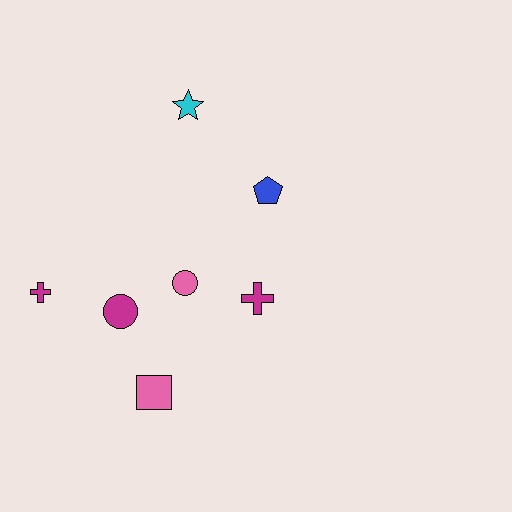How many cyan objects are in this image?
There is 1 cyan object.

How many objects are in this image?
There are 7 objects.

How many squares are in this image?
There is 1 square.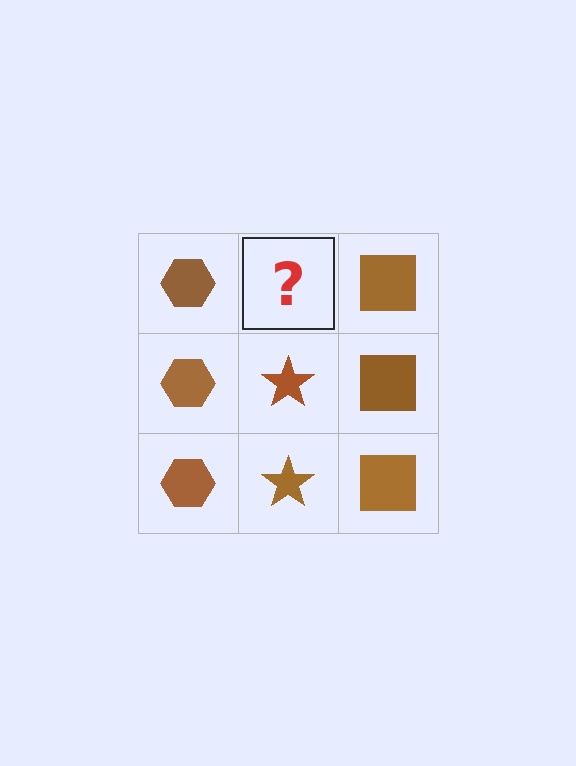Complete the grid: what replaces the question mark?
The question mark should be replaced with a brown star.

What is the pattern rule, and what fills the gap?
The rule is that each column has a consistent shape. The gap should be filled with a brown star.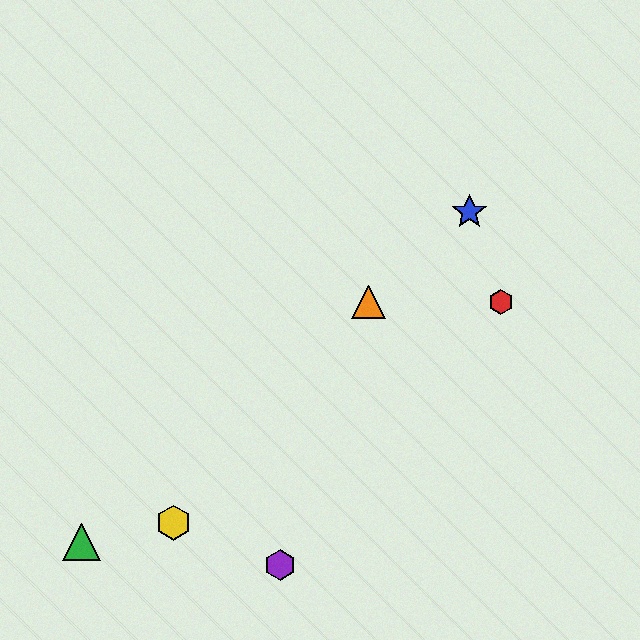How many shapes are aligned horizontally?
2 shapes (the red hexagon, the orange triangle) are aligned horizontally.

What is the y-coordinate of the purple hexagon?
The purple hexagon is at y≈565.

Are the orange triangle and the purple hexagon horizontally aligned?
No, the orange triangle is at y≈302 and the purple hexagon is at y≈565.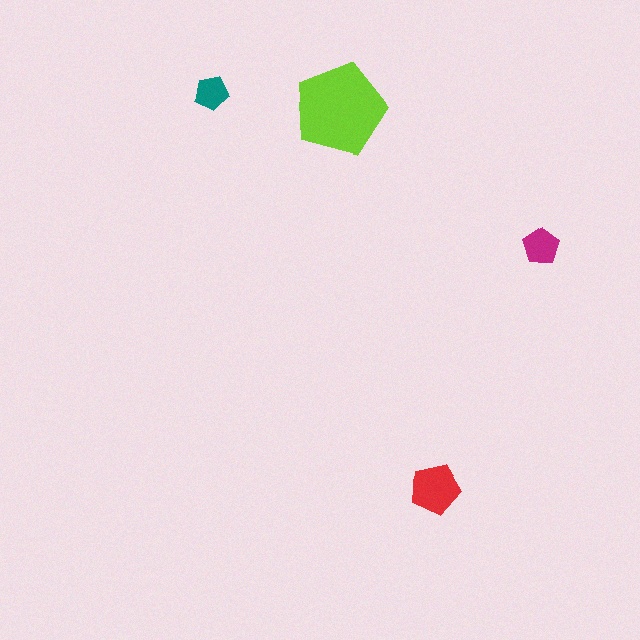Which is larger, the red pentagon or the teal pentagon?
The red one.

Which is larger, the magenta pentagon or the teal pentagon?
The magenta one.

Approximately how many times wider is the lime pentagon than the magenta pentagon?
About 2.5 times wider.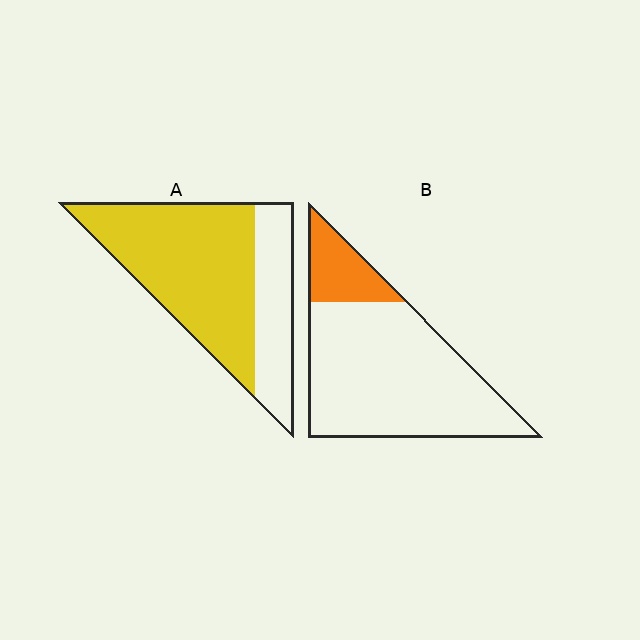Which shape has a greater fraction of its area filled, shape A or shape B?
Shape A.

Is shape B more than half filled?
No.